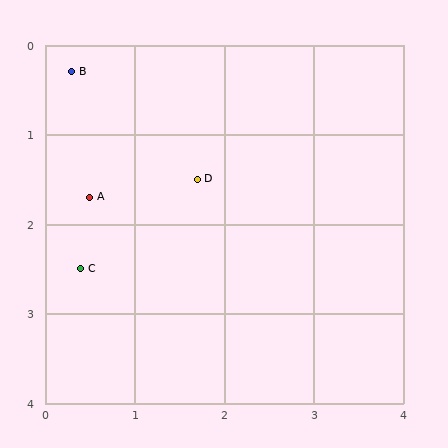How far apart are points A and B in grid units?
Points A and B are about 1.4 grid units apart.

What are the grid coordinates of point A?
Point A is at approximately (0.5, 1.7).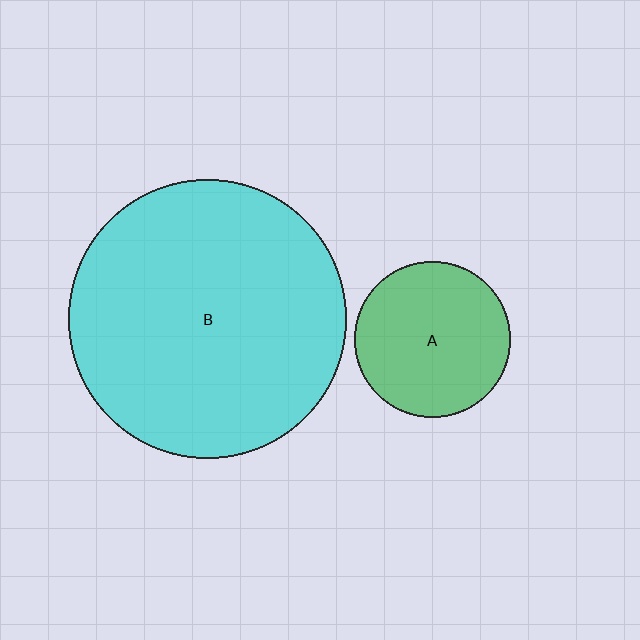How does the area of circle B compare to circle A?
Approximately 3.2 times.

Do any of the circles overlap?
No, none of the circles overlap.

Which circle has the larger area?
Circle B (cyan).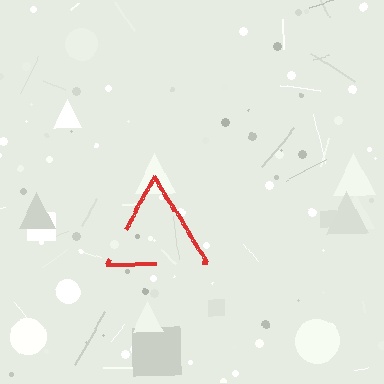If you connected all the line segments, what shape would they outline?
They would outline a triangle.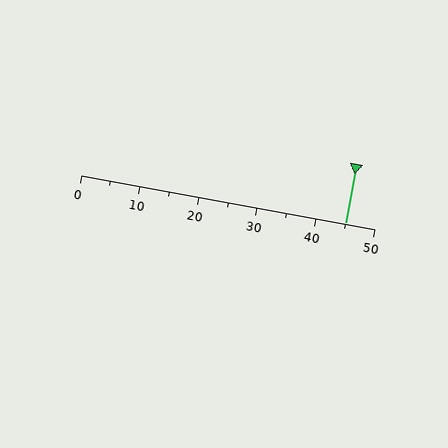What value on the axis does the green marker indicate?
The marker indicates approximately 45.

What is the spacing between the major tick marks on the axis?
The major ticks are spaced 10 apart.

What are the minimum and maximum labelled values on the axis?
The axis runs from 0 to 50.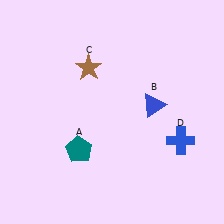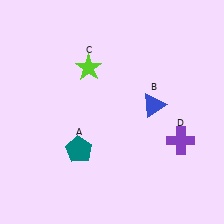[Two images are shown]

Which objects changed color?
C changed from brown to lime. D changed from blue to purple.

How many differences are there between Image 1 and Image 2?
There are 2 differences between the two images.